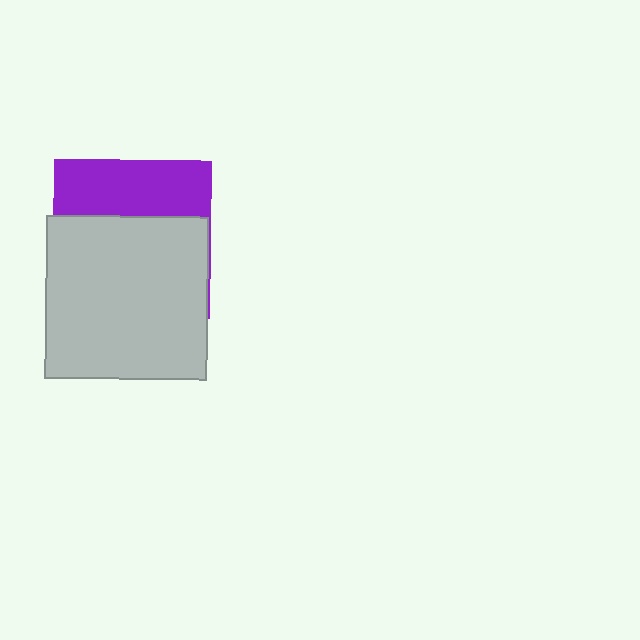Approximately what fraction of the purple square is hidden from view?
Roughly 64% of the purple square is hidden behind the light gray square.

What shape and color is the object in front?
The object in front is a light gray square.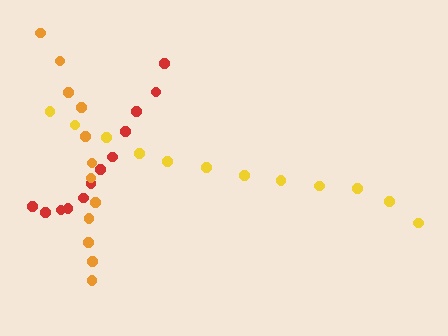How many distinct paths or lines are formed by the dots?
There are 3 distinct paths.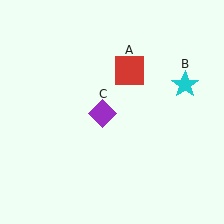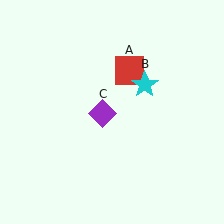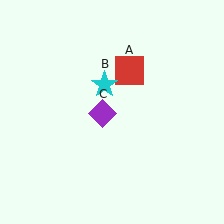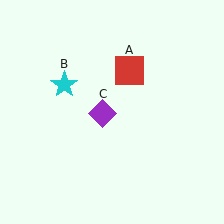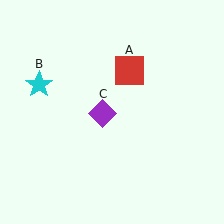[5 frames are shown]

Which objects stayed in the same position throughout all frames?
Red square (object A) and purple diamond (object C) remained stationary.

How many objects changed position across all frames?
1 object changed position: cyan star (object B).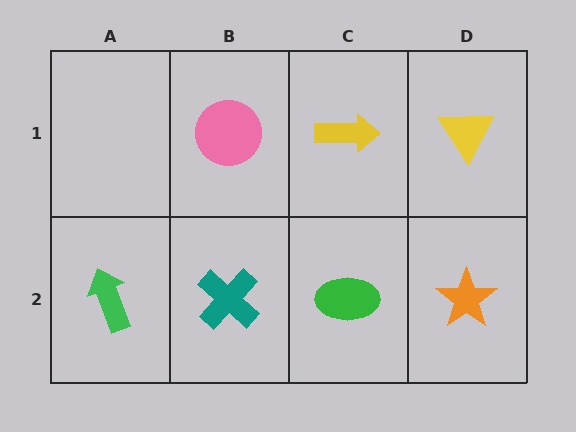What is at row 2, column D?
An orange star.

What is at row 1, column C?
A yellow arrow.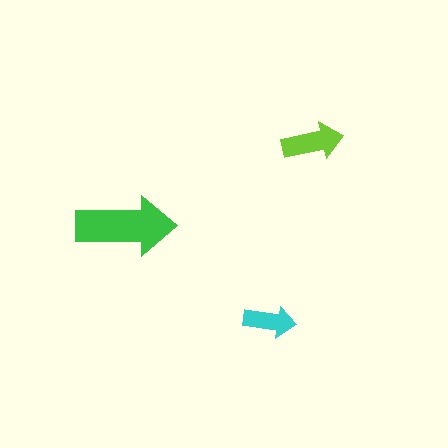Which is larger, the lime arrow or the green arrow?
The green one.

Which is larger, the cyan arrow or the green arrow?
The green one.